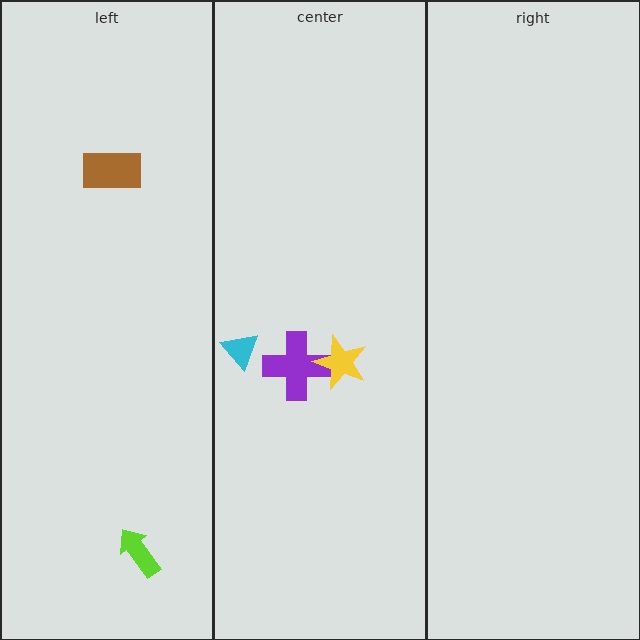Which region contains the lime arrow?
The left region.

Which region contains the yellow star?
The center region.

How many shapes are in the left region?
2.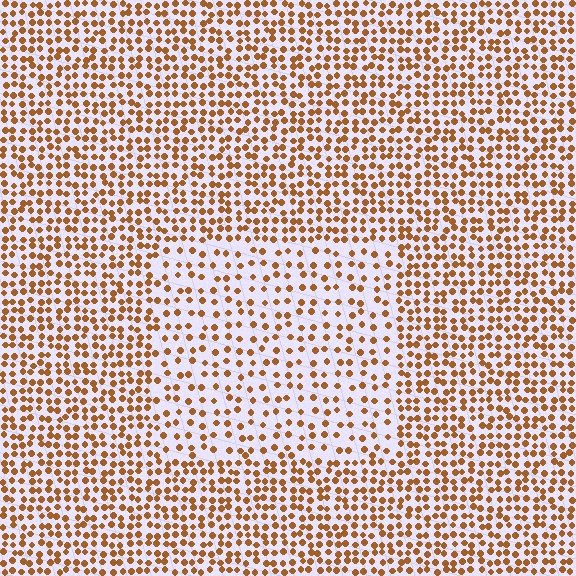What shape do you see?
I see a rectangle.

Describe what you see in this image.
The image contains small brown elements arranged at two different densities. A rectangle-shaped region is visible where the elements are less densely packed than the surrounding area.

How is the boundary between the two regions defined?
The boundary is defined by a change in element density (approximately 1.9x ratio). All elements are the same color, size, and shape.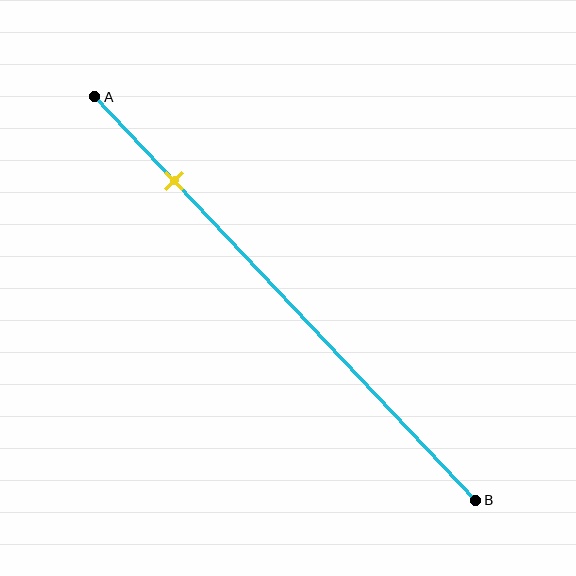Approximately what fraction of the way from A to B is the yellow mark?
The yellow mark is approximately 20% of the way from A to B.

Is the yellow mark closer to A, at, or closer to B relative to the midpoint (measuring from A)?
The yellow mark is closer to point A than the midpoint of segment AB.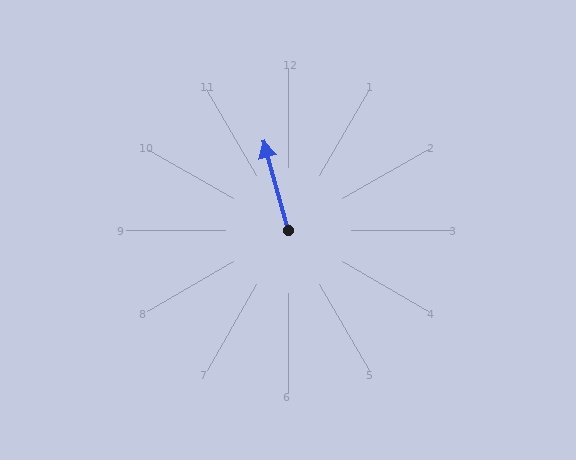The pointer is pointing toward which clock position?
Roughly 11 o'clock.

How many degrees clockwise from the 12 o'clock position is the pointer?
Approximately 344 degrees.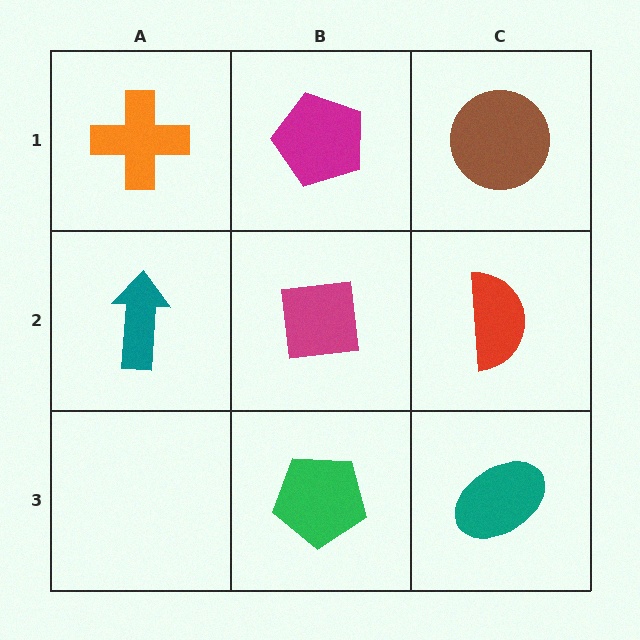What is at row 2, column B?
A magenta square.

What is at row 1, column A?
An orange cross.